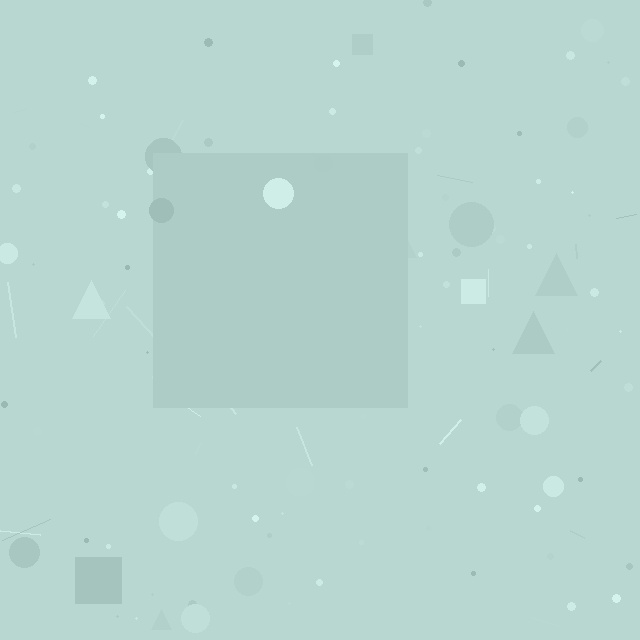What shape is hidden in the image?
A square is hidden in the image.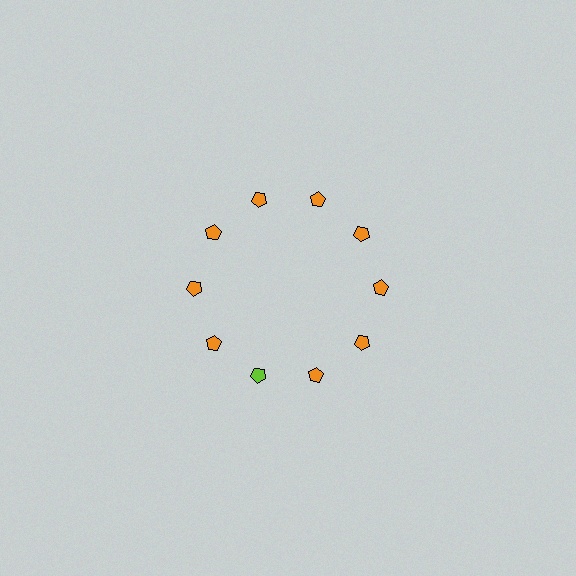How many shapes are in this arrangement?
There are 10 shapes arranged in a ring pattern.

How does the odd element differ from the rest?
It has a different color: lime instead of orange.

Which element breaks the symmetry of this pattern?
The lime pentagon at roughly the 7 o'clock position breaks the symmetry. All other shapes are orange pentagons.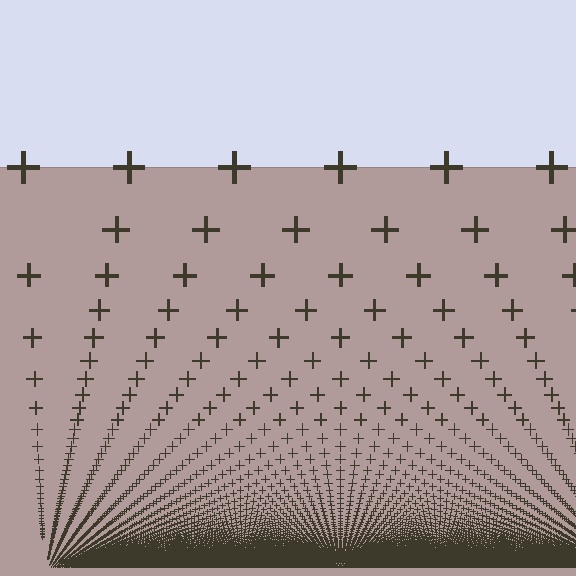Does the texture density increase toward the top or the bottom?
Density increases toward the bottom.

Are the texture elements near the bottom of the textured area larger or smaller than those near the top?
Smaller. The gradient is inverted — elements near the bottom are smaller and denser.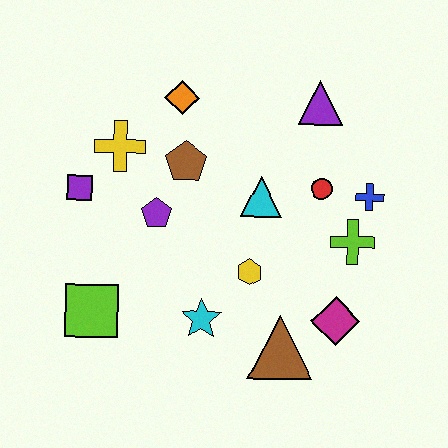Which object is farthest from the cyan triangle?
The lime square is farthest from the cyan triangle.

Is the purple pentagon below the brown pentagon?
Yes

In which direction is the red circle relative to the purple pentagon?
The red circle is to the right of the purple pentagon.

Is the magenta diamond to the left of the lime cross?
Yes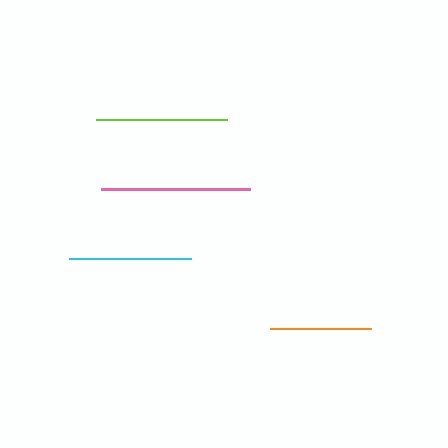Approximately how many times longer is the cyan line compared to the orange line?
The cyan line is approximately 1.2 times the length of the orange line.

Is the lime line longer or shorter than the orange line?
The lime line is longer than the orange line.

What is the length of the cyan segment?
The cyan segment is approximately 122 pixels long.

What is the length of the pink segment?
The pink segment is approximately 149 pixels long.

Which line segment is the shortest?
The orange line is the shortest at approximately 101 pixels.